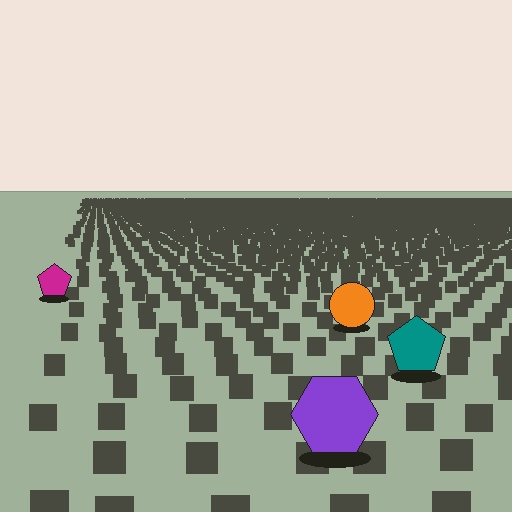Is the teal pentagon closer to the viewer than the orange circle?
Yes. The teal pentagon is closer — you can tell from the texture gradient: the ground texture is coarser near it.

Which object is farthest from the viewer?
The magenta pentagon is farthest from the viewer. It appears smaller and the ground texture around it is denser.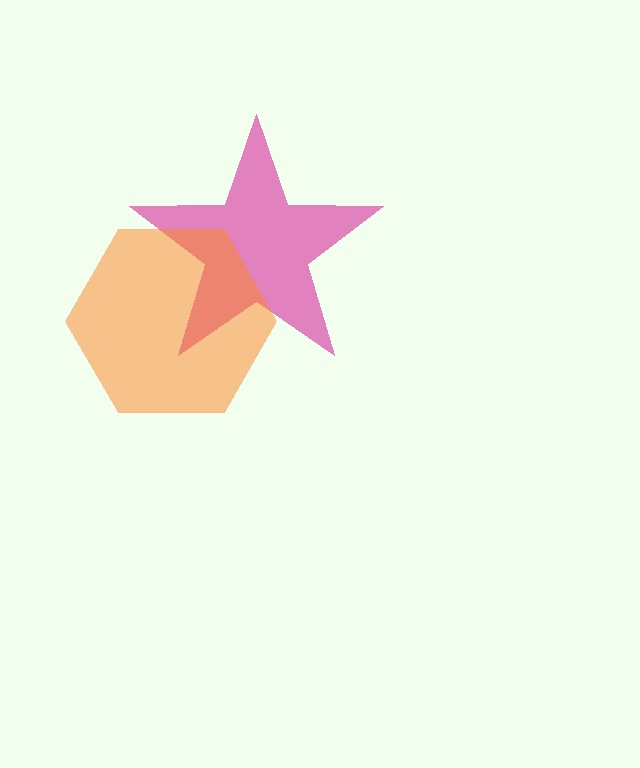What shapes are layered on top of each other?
The layered shapes are: a magenta star, an orange hexagon.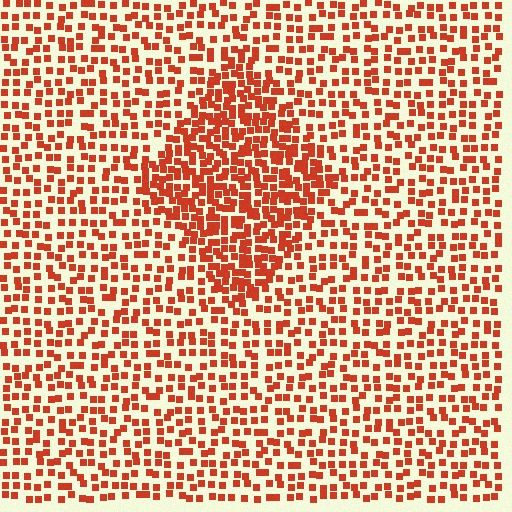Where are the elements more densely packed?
The elements are more densely packed inside the diamond boundary.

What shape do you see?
I see a diamond.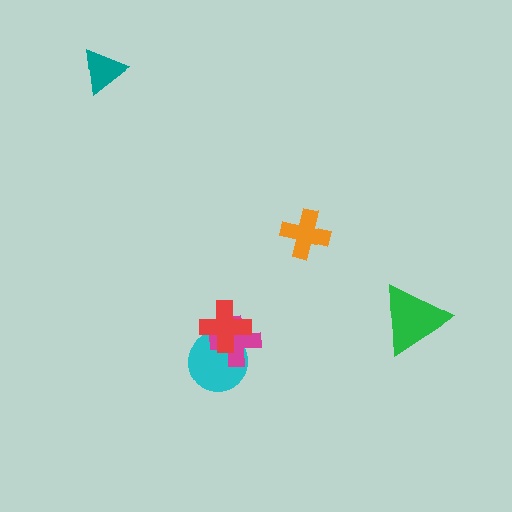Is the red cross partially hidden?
No, no other shape covers it.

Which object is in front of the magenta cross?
The red cross is in front of the magenta cross.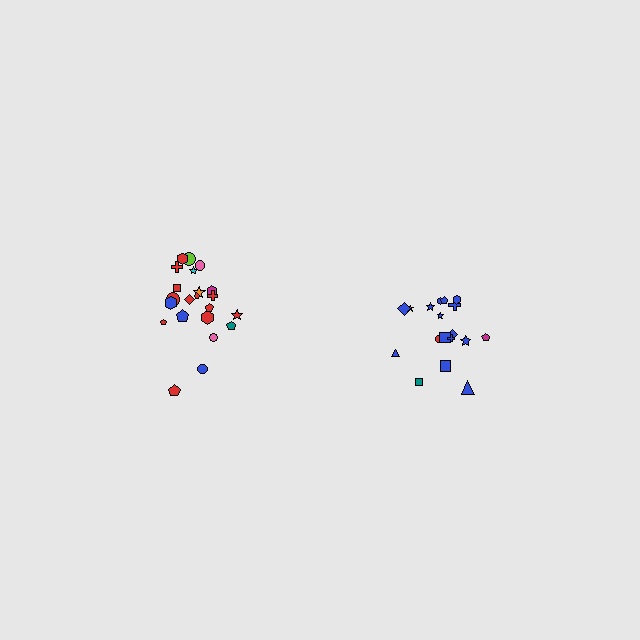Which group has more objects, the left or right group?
The left group.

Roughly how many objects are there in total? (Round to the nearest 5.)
Roughly 40 objects in total.